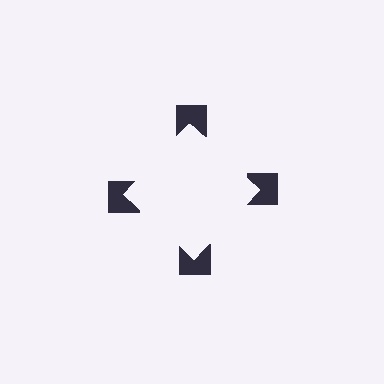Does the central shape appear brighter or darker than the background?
It typically appears slightly brighter than the background, even though no actual brightness change is drawn.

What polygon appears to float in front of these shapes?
An illusory square — its edges are inferred from the aligned wedge cuts in the notched squares, not physically drawn.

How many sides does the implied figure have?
4 sides.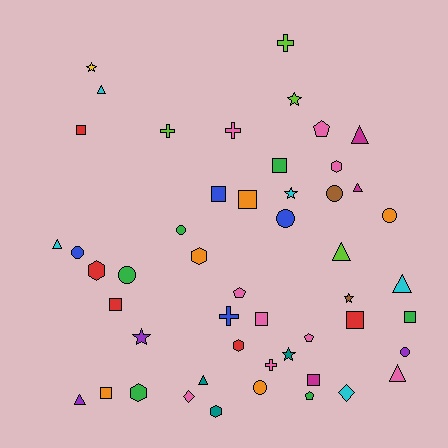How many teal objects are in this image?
There are 3 teal objects.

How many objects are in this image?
There are 50 objects.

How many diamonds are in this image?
There are 2 diamonds.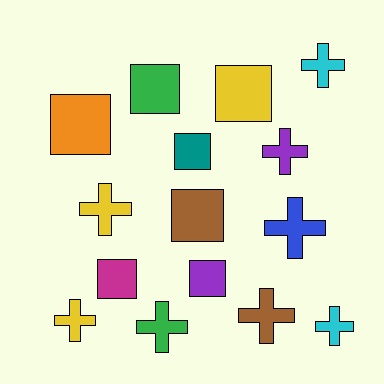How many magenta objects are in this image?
There is 1 magenta object.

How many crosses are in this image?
There are 8 crosses.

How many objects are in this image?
There are 15 objects.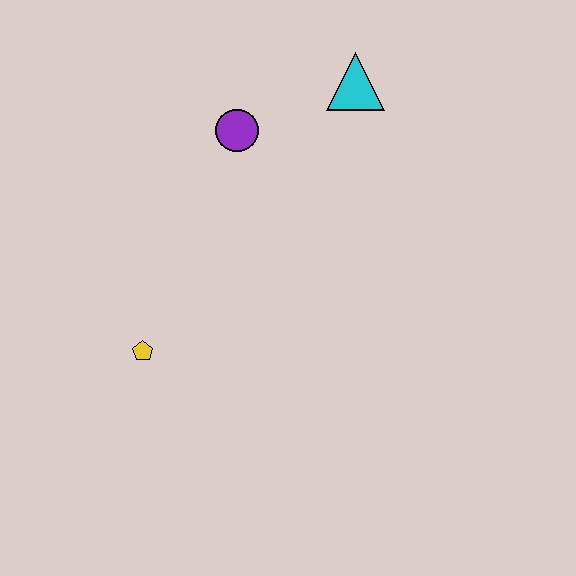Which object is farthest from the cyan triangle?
The yellow pentagon is farthest from the cyan triangle.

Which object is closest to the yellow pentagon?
The purple circle is closest to the yellow pentagon.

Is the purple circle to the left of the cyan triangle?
Yes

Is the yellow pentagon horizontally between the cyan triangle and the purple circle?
No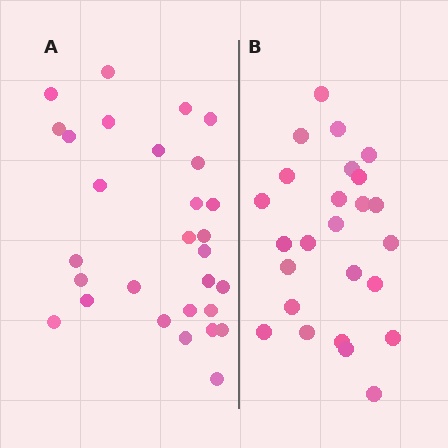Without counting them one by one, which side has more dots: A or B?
Region A (the left region) has more dots.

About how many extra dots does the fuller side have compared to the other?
Region A has about 4 more dots than region B.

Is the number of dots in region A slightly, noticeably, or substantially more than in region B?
Region A has only slightly more — the two regions are fairly close. The ratio is roughly 1.2 to 1.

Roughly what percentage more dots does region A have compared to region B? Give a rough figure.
About 15% more.